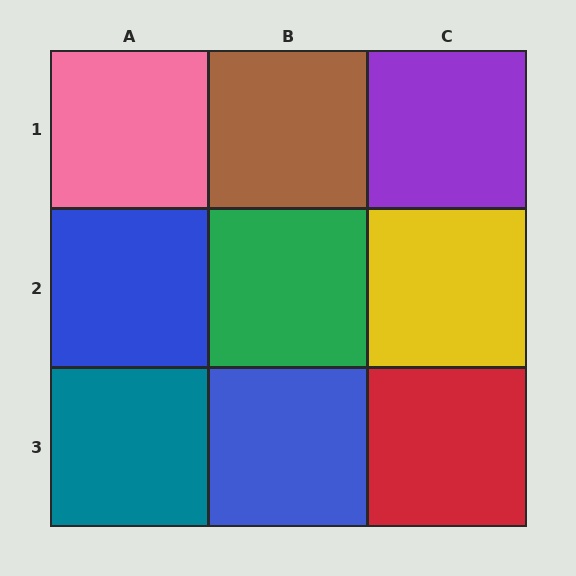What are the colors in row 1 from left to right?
Pink, brown, purple.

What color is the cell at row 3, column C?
Red.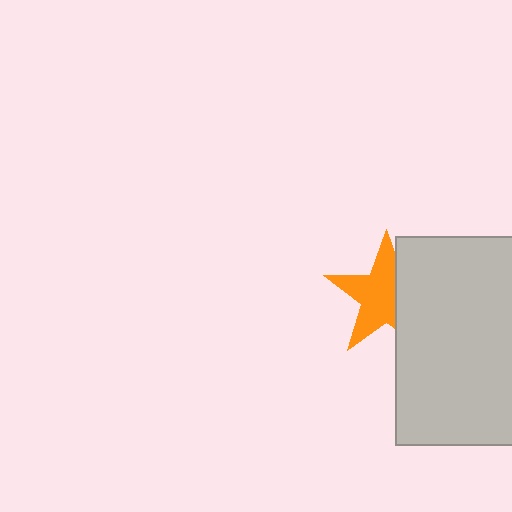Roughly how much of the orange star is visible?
About half of it is visible (roughly 64%).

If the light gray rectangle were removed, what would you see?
You would see the complete orange star.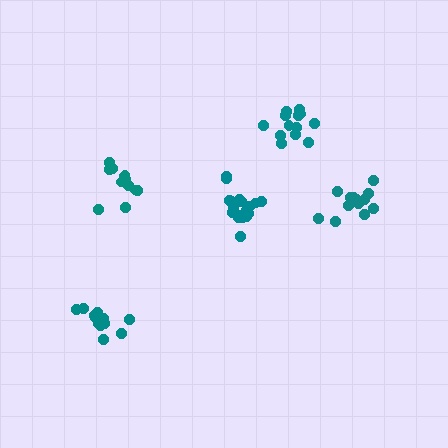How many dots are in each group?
Group 1: 13 dots, Group 2: 14 dots, Group 3: 18 dots, Group 4: 12 dots, Group 5: 14 dots (71 total).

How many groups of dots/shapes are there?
There are 5 groups.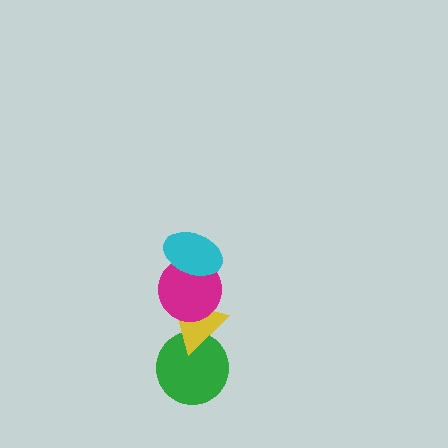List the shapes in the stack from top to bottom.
From top to bottom: the cyan ellipse, the magenta circle, the yellow triangle, the green circle.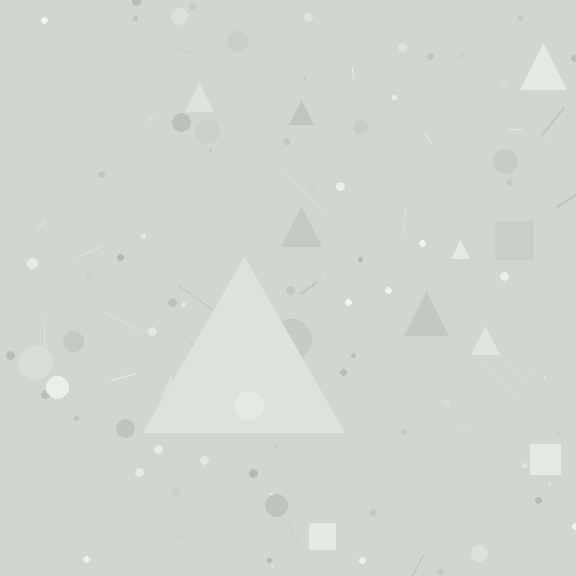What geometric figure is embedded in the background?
A triangle is embedded in the background.